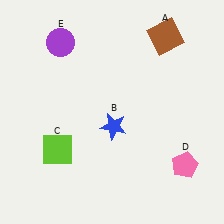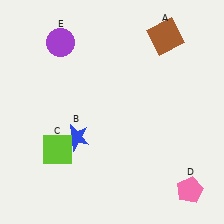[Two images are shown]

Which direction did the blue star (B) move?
The blue star (B) moved left.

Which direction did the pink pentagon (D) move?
The pink pentagon (D) moved down.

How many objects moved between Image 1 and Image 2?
2 objects moved between the two images.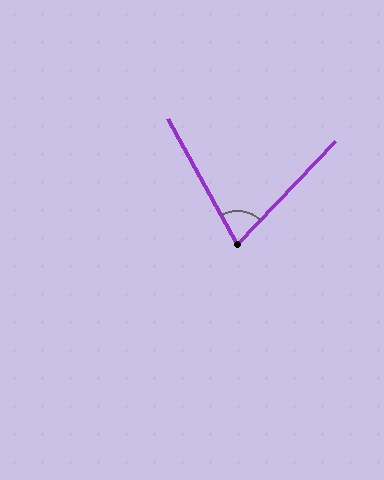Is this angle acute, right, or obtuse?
It is acute.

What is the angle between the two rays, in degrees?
Approximately 72 degrees.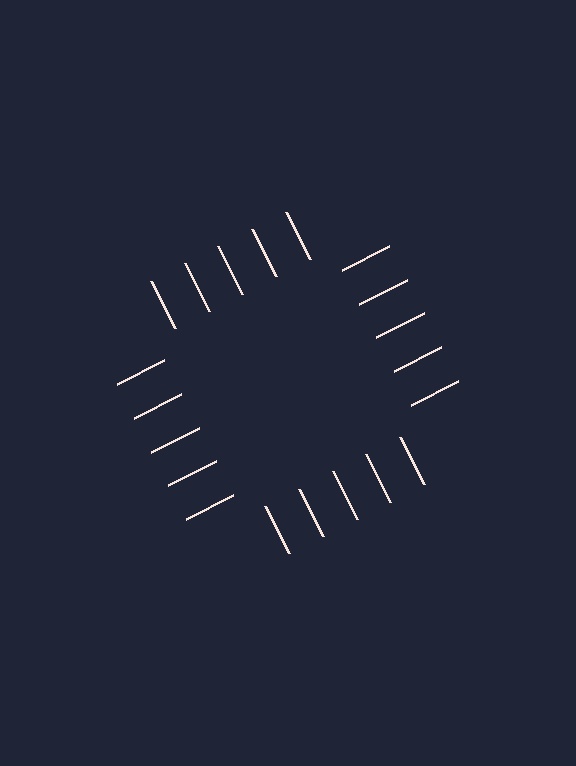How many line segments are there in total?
20 — 5 along each of the 4 edges.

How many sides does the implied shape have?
4 sides — the line-ends trace a square.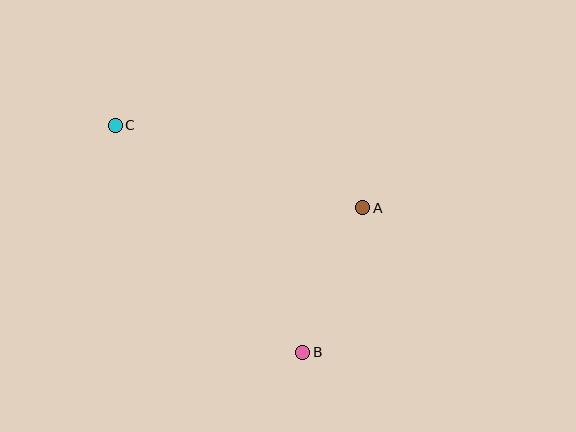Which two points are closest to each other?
Points A and B are closest to each other.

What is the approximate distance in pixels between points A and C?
The distance between A and C is approximately 261 pixels.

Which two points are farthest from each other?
Points B and C are farthest from each other.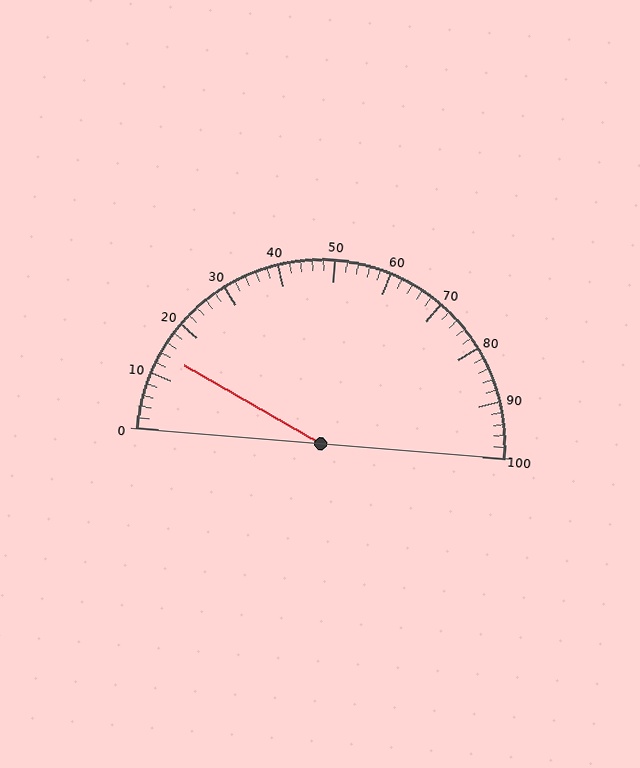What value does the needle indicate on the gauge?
The needle indicates approximately 14.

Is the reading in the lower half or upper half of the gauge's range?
The reading is in the lower half of the range (0 to 100).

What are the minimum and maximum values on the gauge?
The gauge ranges from 0 to 100.